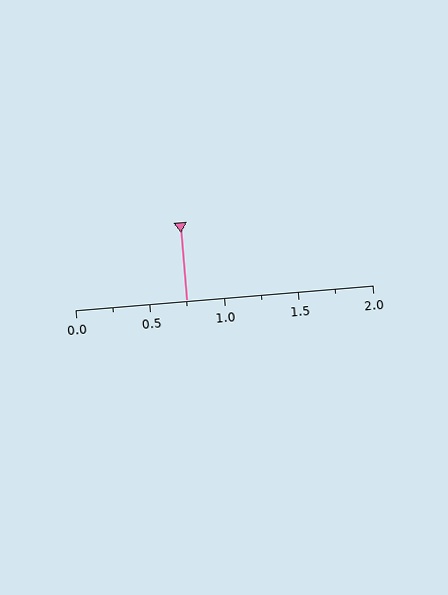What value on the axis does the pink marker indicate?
The marker indicates approximately 0.75.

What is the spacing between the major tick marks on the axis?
The major ticks are spaced 0.5 apart.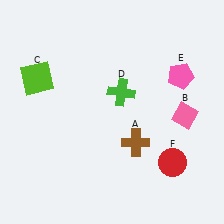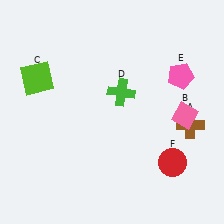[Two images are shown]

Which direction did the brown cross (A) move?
The brown cross (A) moved right.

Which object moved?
The brown cross (A) moved right.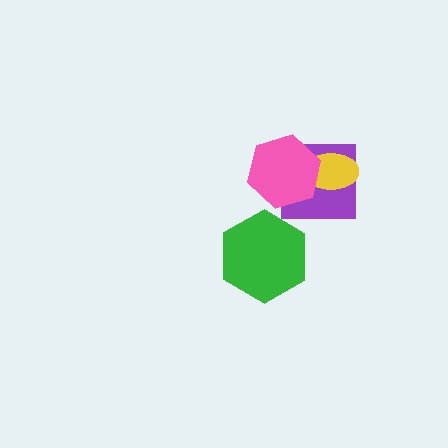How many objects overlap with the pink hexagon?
2 objects overlap with the pink hexagon.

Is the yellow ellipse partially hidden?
Yes, it is partially covered by another shape.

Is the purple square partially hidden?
Yes, it is partially covered by another shape.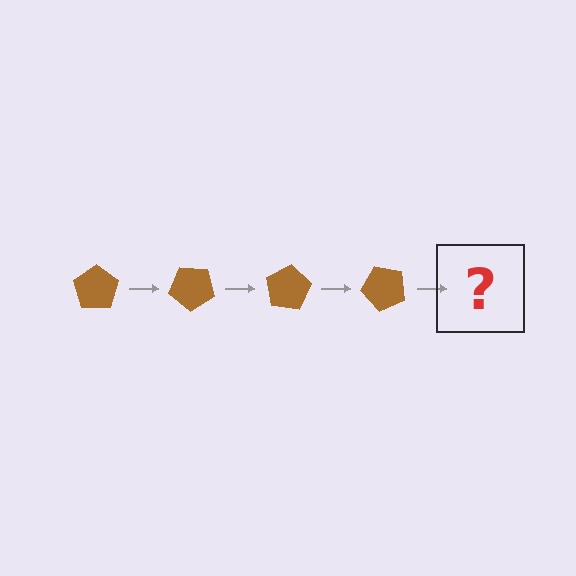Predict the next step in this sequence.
The next step is a brown pentagon rotated 160 degrees.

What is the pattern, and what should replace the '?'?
The pattern is that the pentagon rotates 40 degrees each step. The '?' should be a brown pentagon rotated 160 degrees.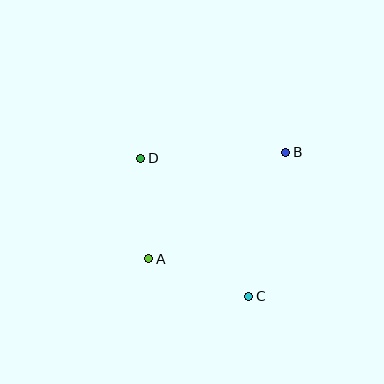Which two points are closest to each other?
Points A and D are closest to each other.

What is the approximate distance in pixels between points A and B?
The distance between A and B is approximately 174 pixels.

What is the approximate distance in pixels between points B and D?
The distance between B and D is approximately 145 pixels.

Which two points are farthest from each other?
Points C and D are farthest from each other.